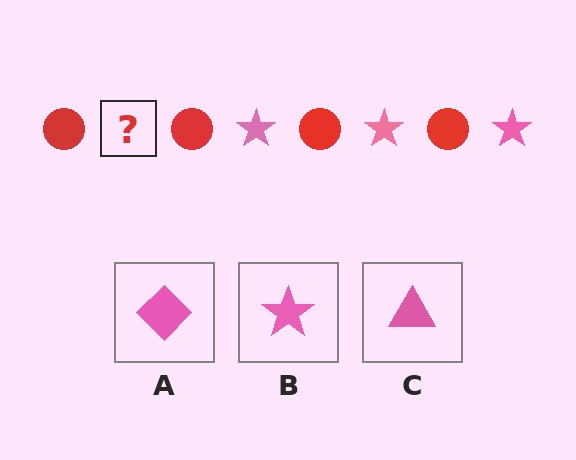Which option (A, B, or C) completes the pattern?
B.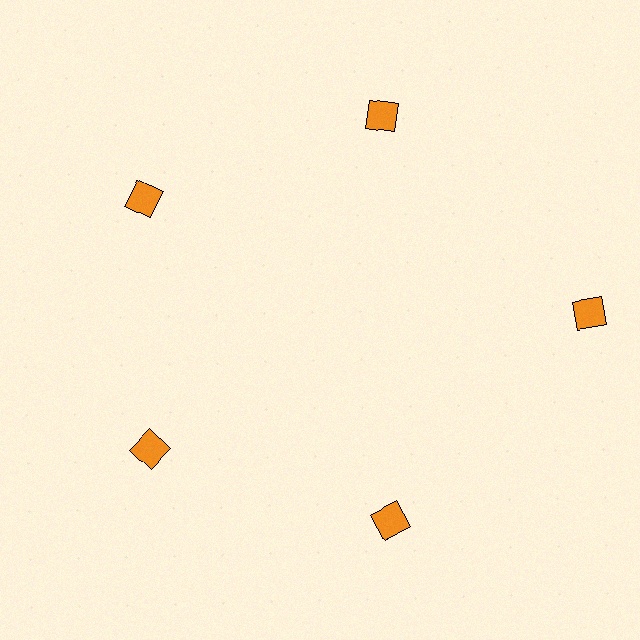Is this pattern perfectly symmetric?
No. The 5 orange diamonds are arranged in a ring, but one element near the 3 o'clock position is pushed outward from the center, breaking the 5-fold rotational symmetry.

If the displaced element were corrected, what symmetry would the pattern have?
It would have 5-fold rotational symmetry — the pattern would map onto itself every 72 degrees.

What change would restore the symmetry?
The symmetry would be restored by moving it inward, back onto the ring so that all 5 diamonds sit at equal angles and equal distance from the center.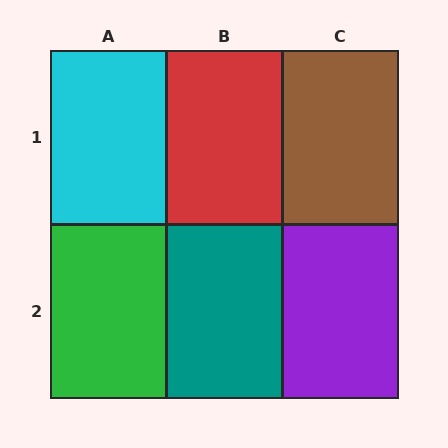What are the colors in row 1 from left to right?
Cyan, red, brown.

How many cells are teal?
1 cell is teal.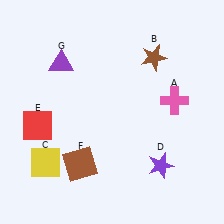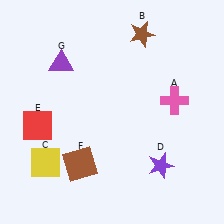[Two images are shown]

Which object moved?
The brown star (B) moved up.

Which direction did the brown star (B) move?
The brown star (B) moved up.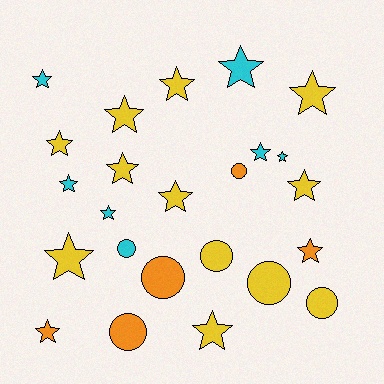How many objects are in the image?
There are 24 objects.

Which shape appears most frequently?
Star, with 17 objects.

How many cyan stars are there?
There are 6 cyan stars.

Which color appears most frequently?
Yellow, with 12 objects.